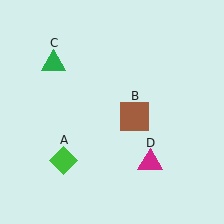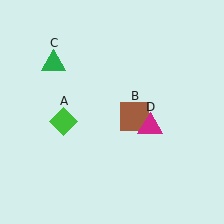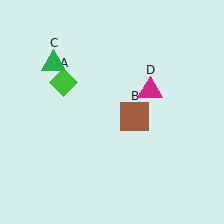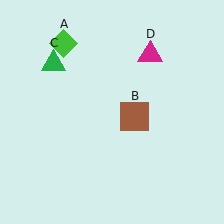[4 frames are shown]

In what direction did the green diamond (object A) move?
The green diamond (object A) moved up.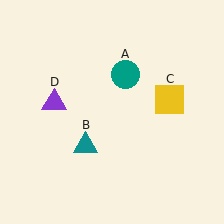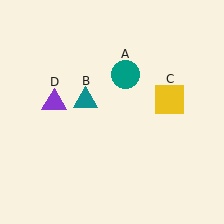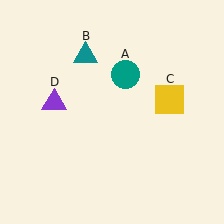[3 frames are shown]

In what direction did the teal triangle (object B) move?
The teal triangle (object B) moved up.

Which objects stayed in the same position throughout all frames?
Teal circle (object A) and yellow square (object C) and purple triangle (object D) remained stationary.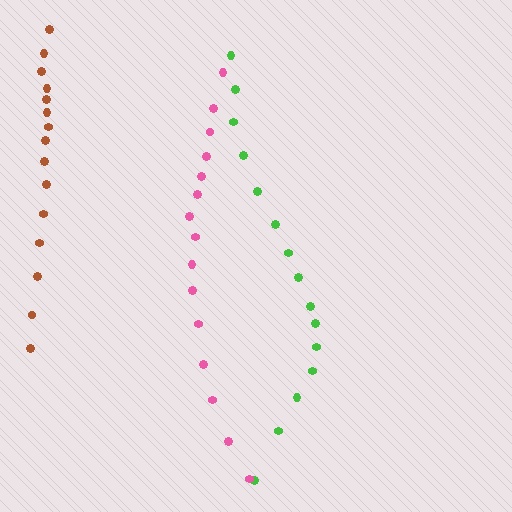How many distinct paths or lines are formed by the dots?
There are 3 distinct paths.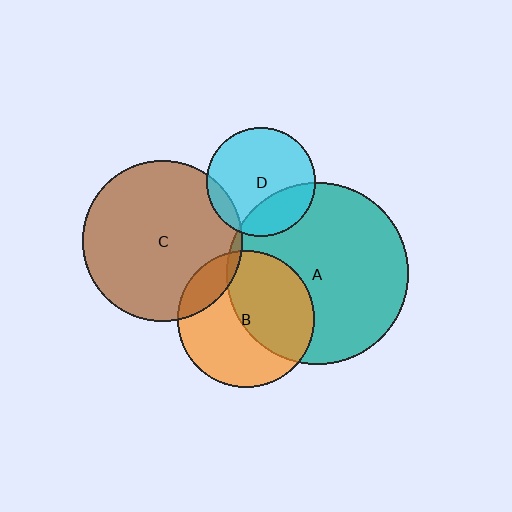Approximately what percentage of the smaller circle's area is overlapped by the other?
Approximately 45%.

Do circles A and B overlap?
Yes.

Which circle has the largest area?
Circle A (teal).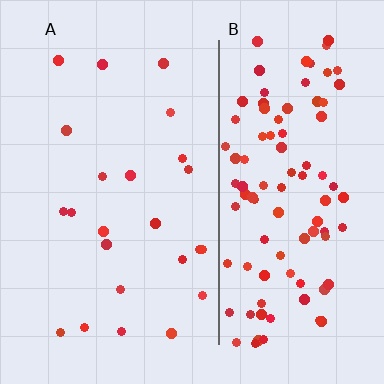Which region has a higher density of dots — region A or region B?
B (the right).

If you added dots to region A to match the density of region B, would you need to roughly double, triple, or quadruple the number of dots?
Approximately quadruple.